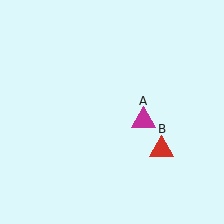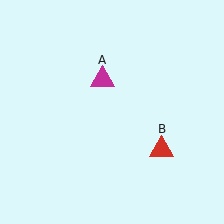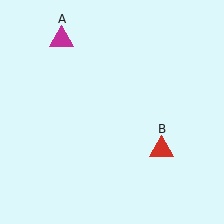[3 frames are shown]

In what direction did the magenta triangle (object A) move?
The magenta triangle (object A) moved up and to the left.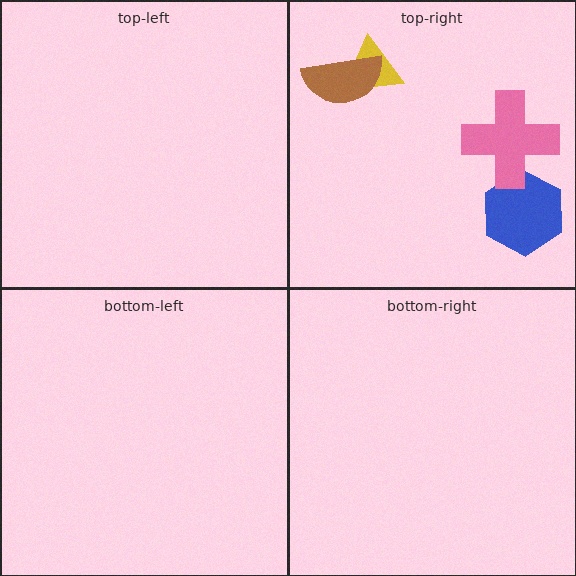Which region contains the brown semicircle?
The top-right region.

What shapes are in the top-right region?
The yellow triangle, the blue hexagon, the brown semicircle, the pink cross.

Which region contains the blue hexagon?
The top-right region.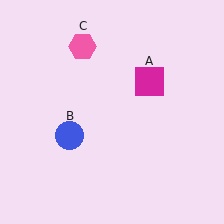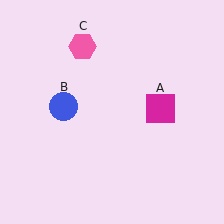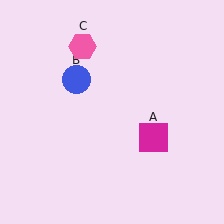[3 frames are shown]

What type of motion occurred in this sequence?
The magenta square (object A), blue circle (object B) rotated clockwise around the center of the scene.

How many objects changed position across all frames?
2 objects changed position: magenta square (object A), blue circle (object B).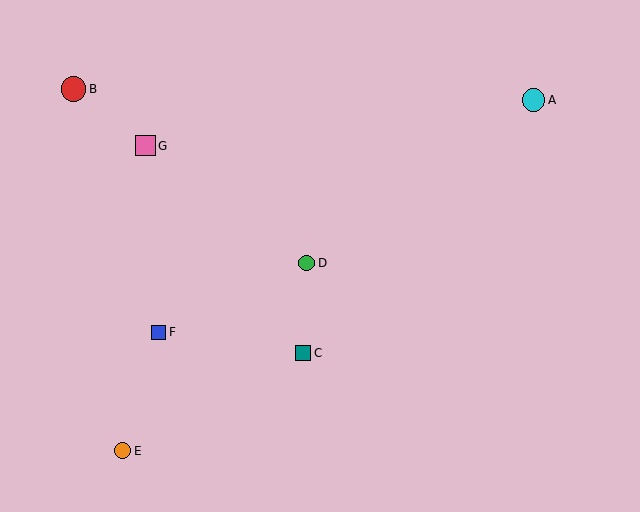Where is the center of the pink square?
The center of the pink square is at (145, 146).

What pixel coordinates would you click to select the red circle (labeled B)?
Click at (73, 89) to select the red circle B.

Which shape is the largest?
The red circle (labeled B) is the largest.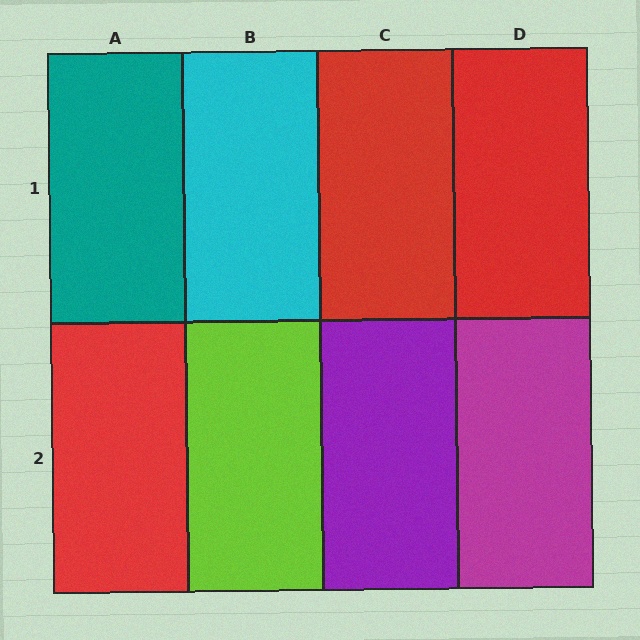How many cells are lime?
1 cell is lime.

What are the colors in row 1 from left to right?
Teal, cyan, red, red.